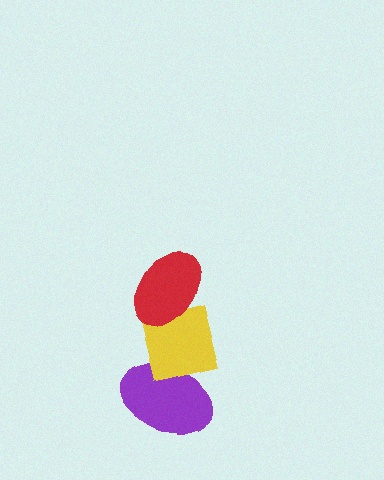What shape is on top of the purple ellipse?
The yellow square is on top of the purple ellipse.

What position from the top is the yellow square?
The yellow square is 2nd from the top.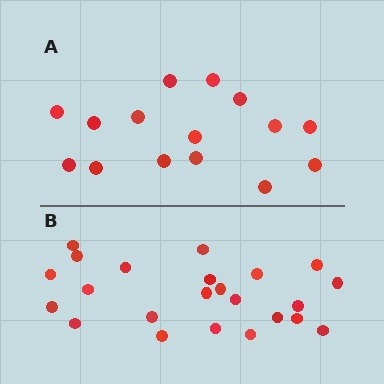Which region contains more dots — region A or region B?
Region B (the bottom region) has more dots.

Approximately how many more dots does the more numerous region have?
Region B has roughly 8 or so more dots than region A.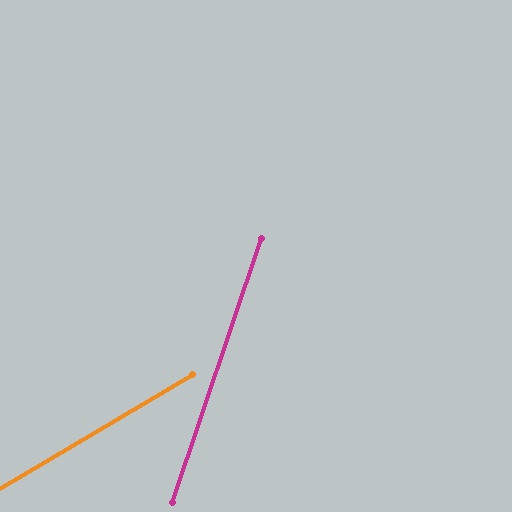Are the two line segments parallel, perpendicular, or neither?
Neither parallel nor perpendicular — they differ by about 41°.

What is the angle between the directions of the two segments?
Approximately 41 degrees.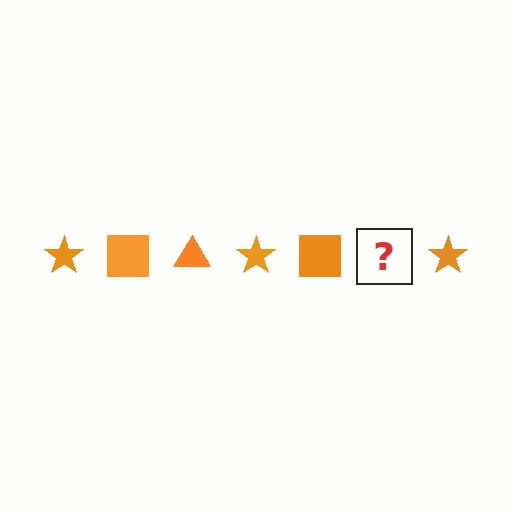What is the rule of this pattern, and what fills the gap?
The rule is that the pattern cycles through star, square, triangle shapes in orange. The gap should be filled with an orange triangle.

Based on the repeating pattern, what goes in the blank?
The blank should be an orange triangle.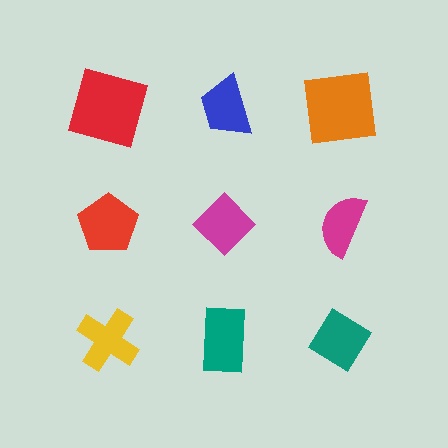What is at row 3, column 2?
A teal rectangle.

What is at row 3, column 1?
A yellow cross.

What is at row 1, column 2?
A blue trapezoid.